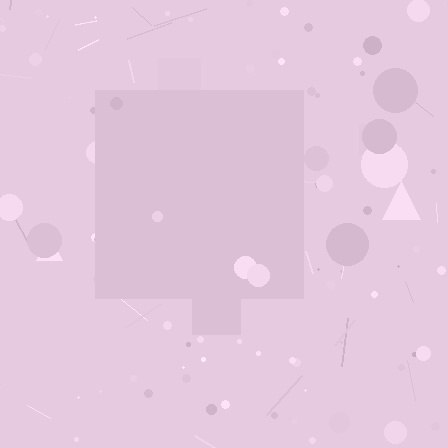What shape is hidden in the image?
A square is hidden in the image.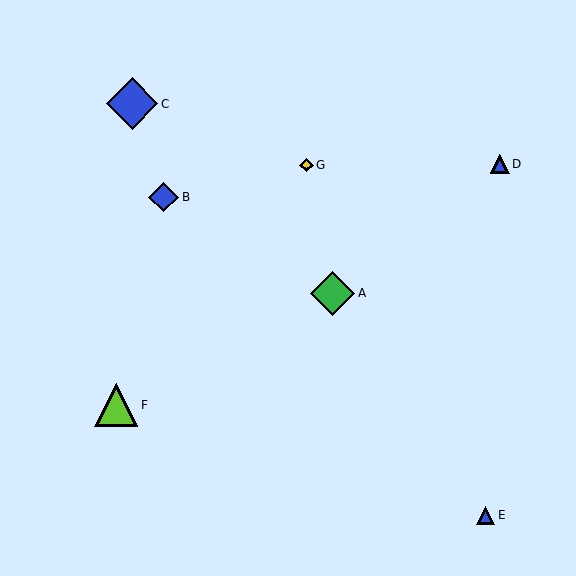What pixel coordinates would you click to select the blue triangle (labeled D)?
Click at (500, 164) to select the blue triangle D.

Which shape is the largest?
The blue diamond (labeled C) is the largest.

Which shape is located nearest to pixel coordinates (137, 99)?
The blue diamond (labeled C) at (132, 104) is nearest to that location.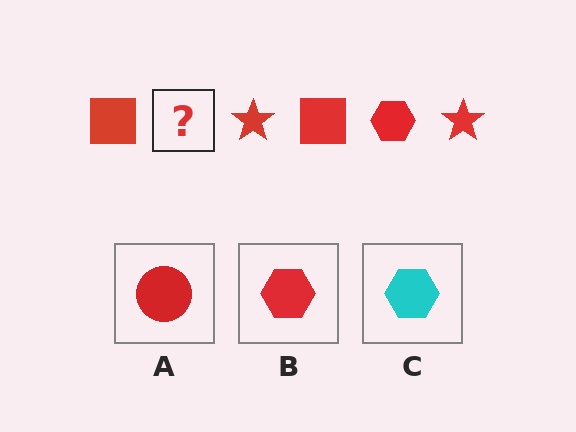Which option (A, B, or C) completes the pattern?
B.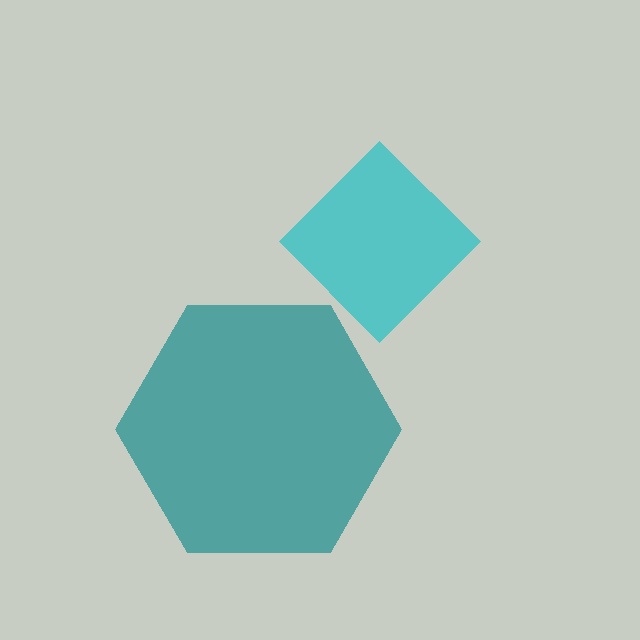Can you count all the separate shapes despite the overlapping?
Yes, there are 2 separate shapes.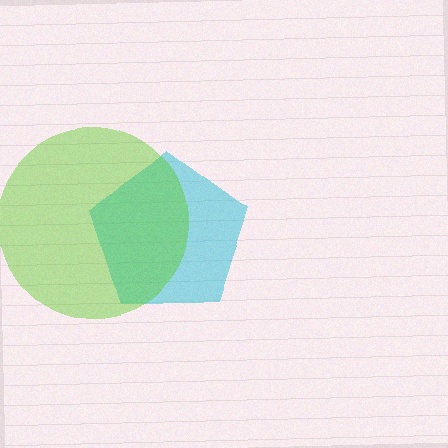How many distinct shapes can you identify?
There are 2 distinct shapes: a cyan pentagon, a lime circle.